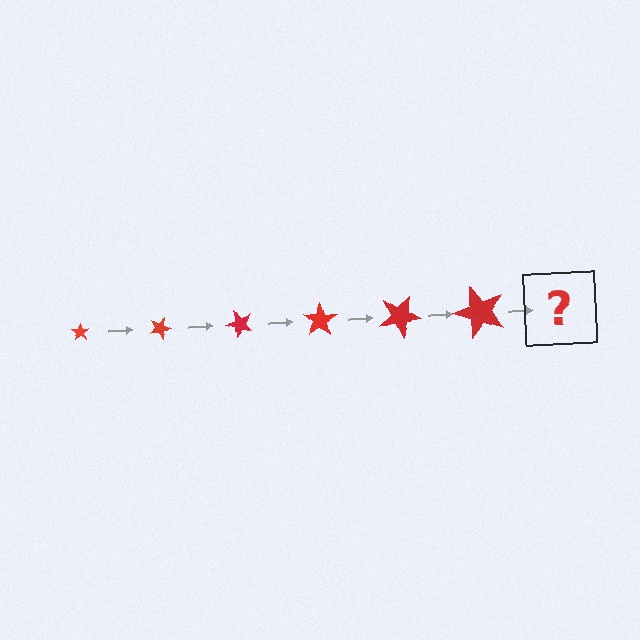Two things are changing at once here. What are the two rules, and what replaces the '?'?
The two rules are that the star grows larger each step and it rotates 25 degrees each step. The '?' should be a star, larger than the previous one and rotated 150 degrees from the start.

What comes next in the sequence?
The next element should be a star, larger than the previous one and rotated 150 degrees from the start.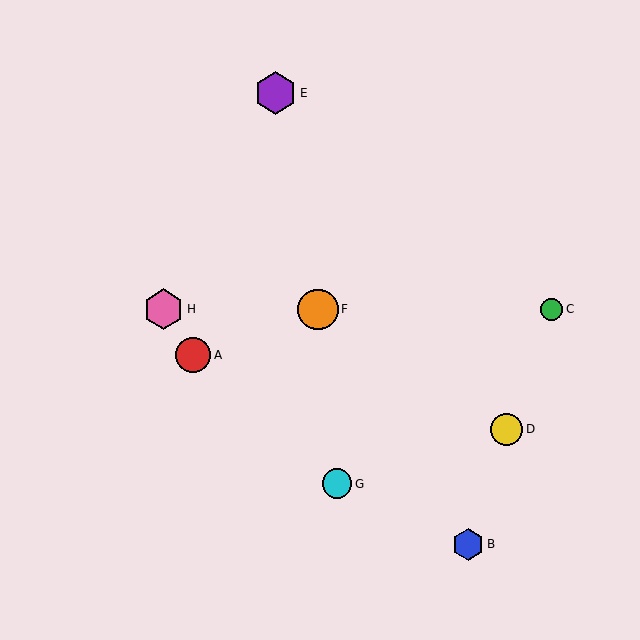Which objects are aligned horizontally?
Objects C, F, H are aligned horizontally.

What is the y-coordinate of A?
Object A is at y≈355.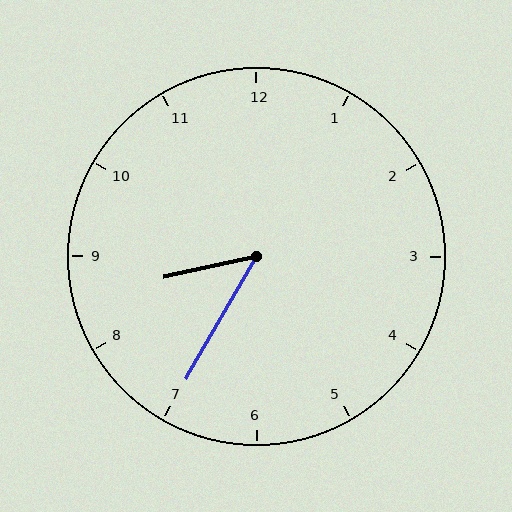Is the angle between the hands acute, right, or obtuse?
It is acute.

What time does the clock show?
8:35.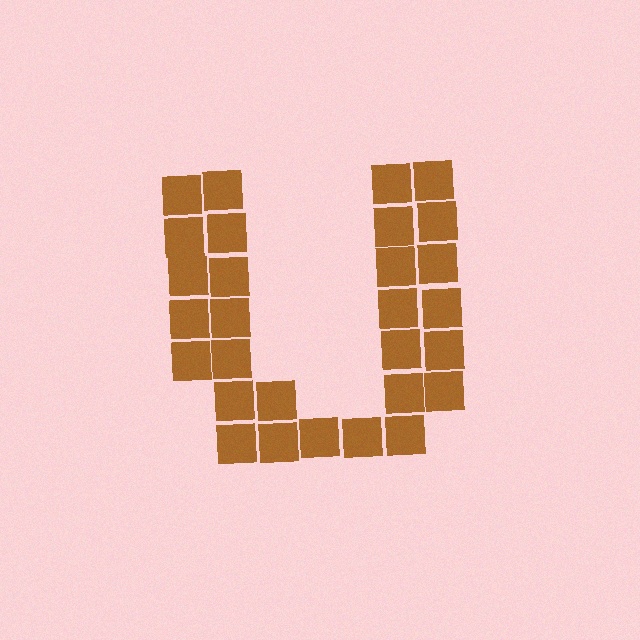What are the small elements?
The small elements are squares.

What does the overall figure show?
The overall figure shows the letter U.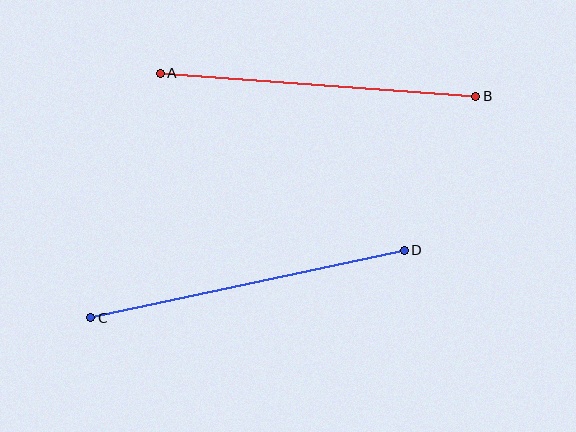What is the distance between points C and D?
The distance is approximately 321 pixels.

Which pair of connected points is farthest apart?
Points C and D are farthest apart.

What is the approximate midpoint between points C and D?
The midpoint is at approximately (247, 284) pixels.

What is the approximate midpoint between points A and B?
The midpoint is at approximately (318, 85) pixels.